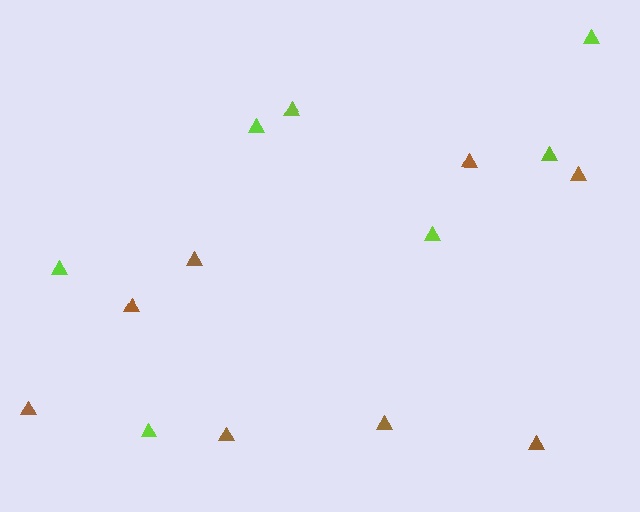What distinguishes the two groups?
There are 2 groups: one group of brown triangles (8) and one group of lime triangles (7).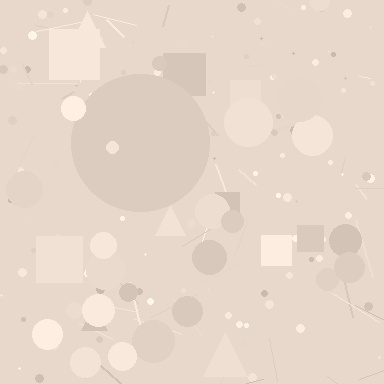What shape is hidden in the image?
A circle is hidden in the image.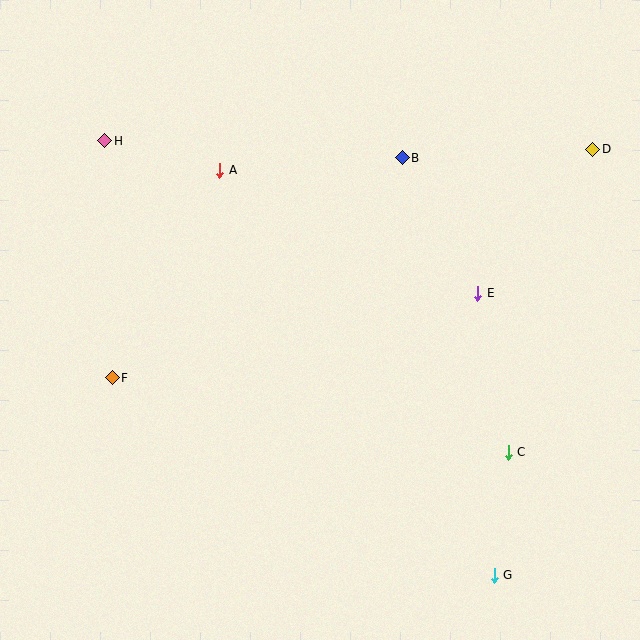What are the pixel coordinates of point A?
Point A is at (220, 170).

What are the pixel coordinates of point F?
Point F is at (112, 378).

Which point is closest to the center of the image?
Point E at (477, 293) is closest to the center.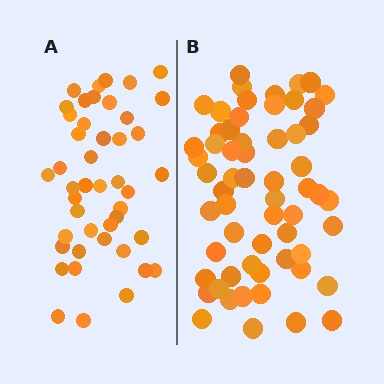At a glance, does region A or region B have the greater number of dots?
Region B (the right region) has more dots.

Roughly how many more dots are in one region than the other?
Region B has approximately 15 more dots than region A.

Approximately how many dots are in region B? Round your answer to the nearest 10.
About 60 dots.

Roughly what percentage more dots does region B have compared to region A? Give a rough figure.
About 35% more.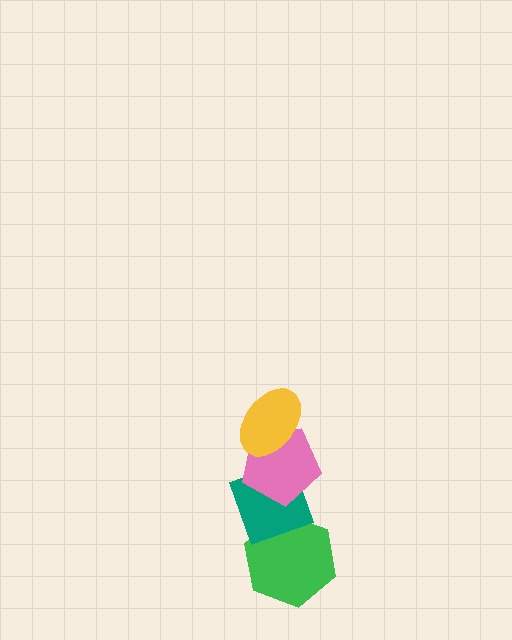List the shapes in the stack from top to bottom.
From top to bottom: the yellow ellipse, the pink pentagon, the teal diamond, the green hexagon.